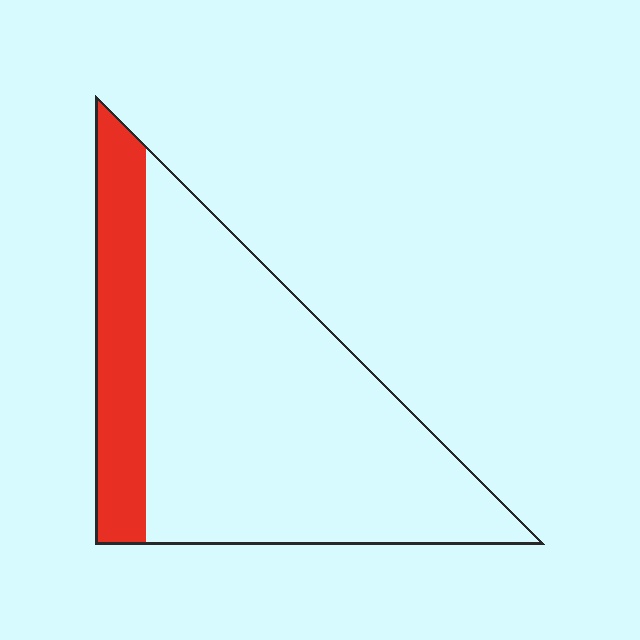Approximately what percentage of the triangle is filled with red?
Approximately 20%.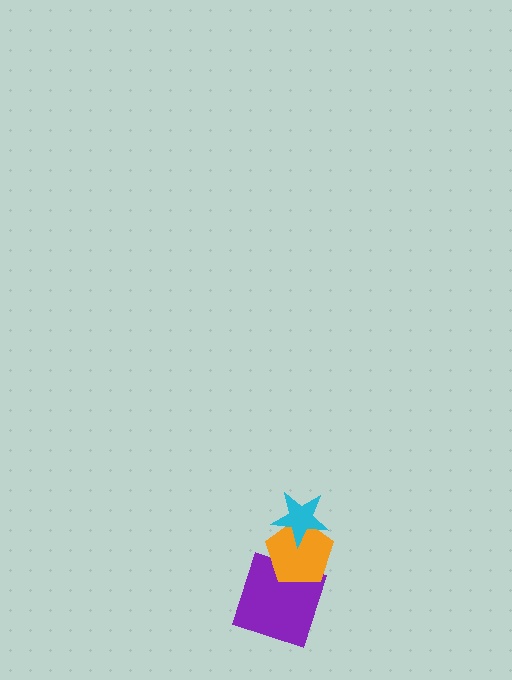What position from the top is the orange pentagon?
The orange pentagon is 2nd from the top.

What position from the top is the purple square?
The purple square is 3rd from the top.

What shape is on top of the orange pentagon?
The cyan star is on top of the orange pentagon.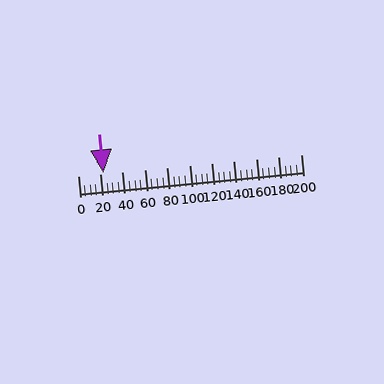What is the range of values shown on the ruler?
The ruler shows values from 0 to 200.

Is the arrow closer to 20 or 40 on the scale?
The arrow is closer to 20.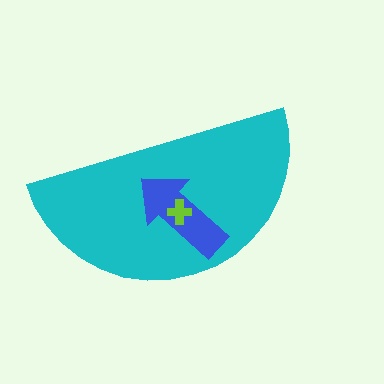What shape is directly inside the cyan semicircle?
The blue arrow.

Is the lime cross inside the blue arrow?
Yes.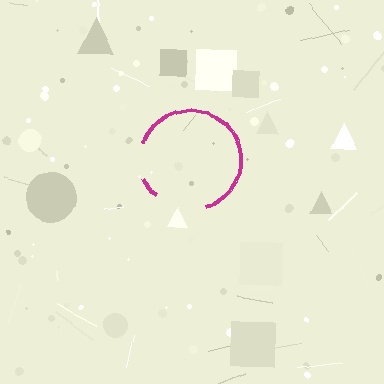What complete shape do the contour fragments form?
The contour fragments form a circle.